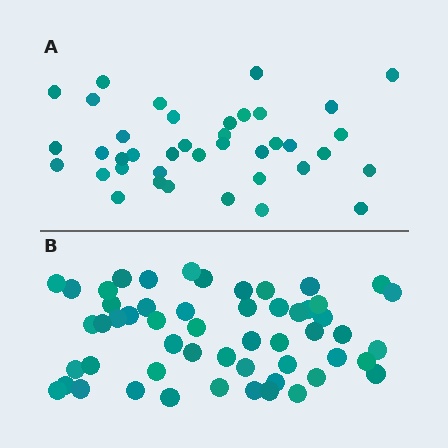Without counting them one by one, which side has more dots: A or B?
Region B (the bottom region) has more dots.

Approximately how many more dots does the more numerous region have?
Region B has approximately 15 more dots than region A.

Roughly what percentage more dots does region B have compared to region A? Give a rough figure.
About 40% more.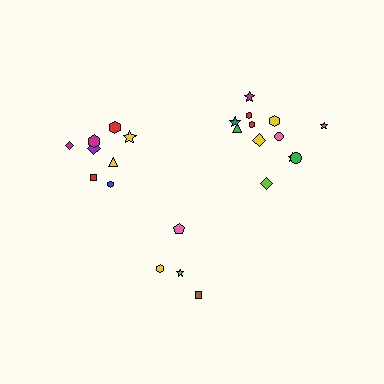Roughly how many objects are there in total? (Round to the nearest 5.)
Roughly 25 objects in total.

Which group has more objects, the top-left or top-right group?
The top-right group.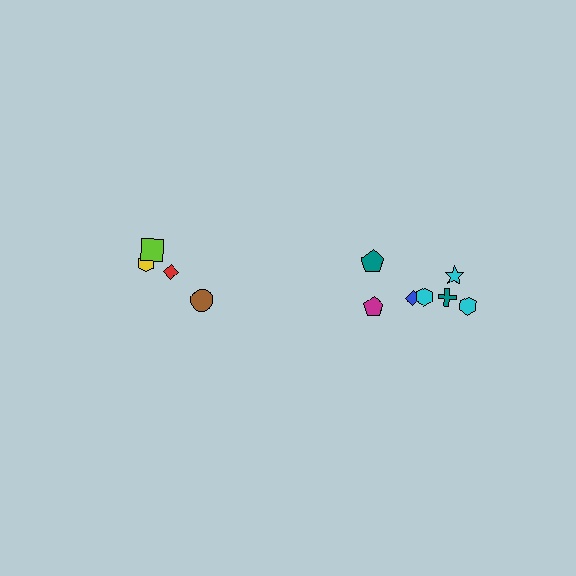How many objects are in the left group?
There are 4 objects.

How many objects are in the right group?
There are 7 objects.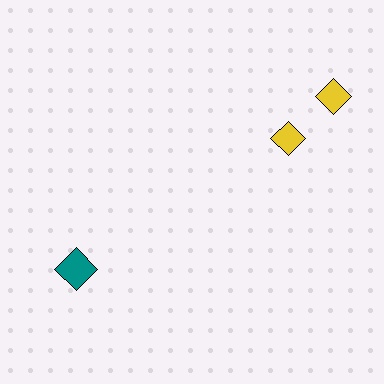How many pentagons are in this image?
There are no pentagons.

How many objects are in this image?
There are 3 objects.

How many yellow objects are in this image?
There are 2 yellow objects.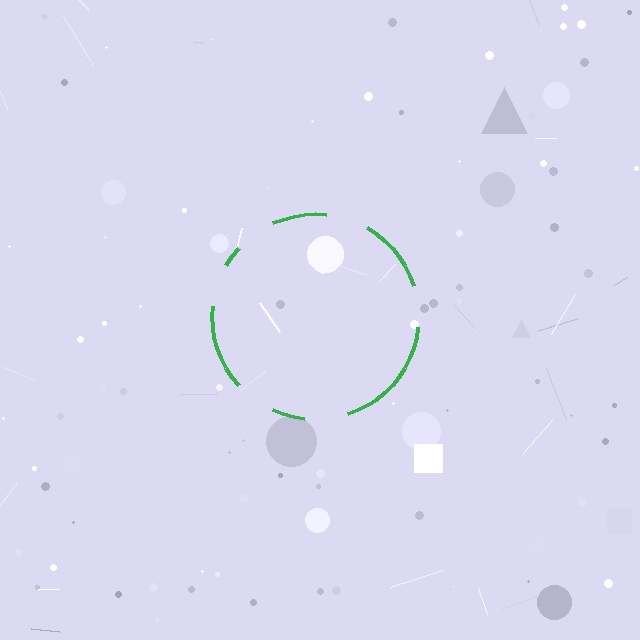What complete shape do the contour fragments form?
The contour fragments form a circle.